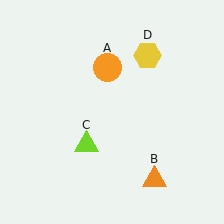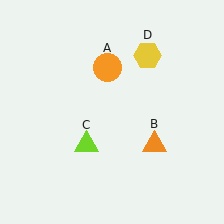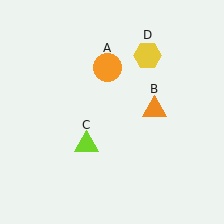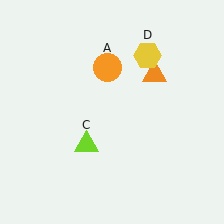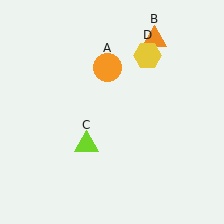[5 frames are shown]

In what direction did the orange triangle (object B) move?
The orange triangle (object B) moved up.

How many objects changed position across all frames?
1 object changed position: orange triangle (object B).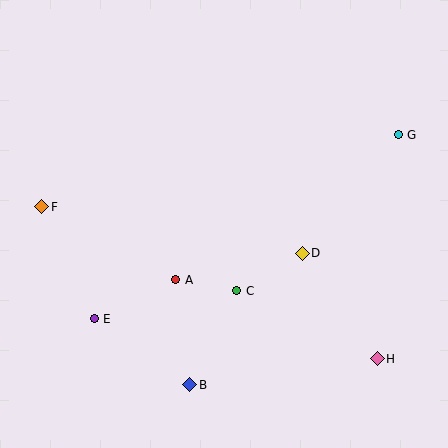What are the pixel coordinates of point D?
Point D is at (302, 253).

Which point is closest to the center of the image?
Point C at (237, 291) is closest to the center.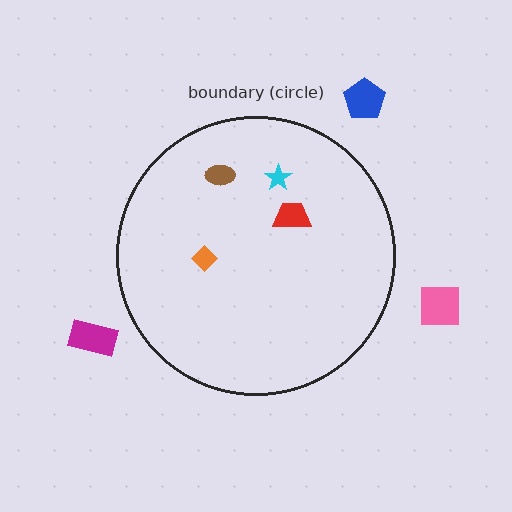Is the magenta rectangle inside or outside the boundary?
Outside.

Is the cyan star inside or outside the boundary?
Inside.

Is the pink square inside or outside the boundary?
Outside.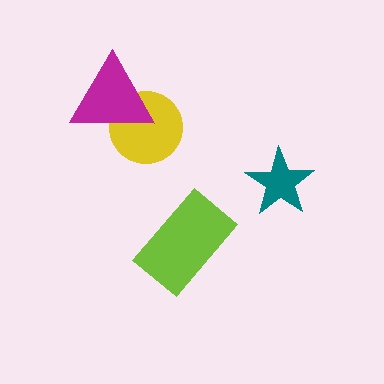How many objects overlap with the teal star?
0 objects overlap with the teal star.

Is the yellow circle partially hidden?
Yes, it is partially covered by another shape.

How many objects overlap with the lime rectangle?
0 objects overlap with the lime rectangle.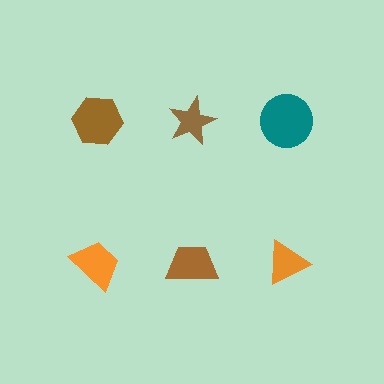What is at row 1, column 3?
A teal circle.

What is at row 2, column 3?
An orange triangle.